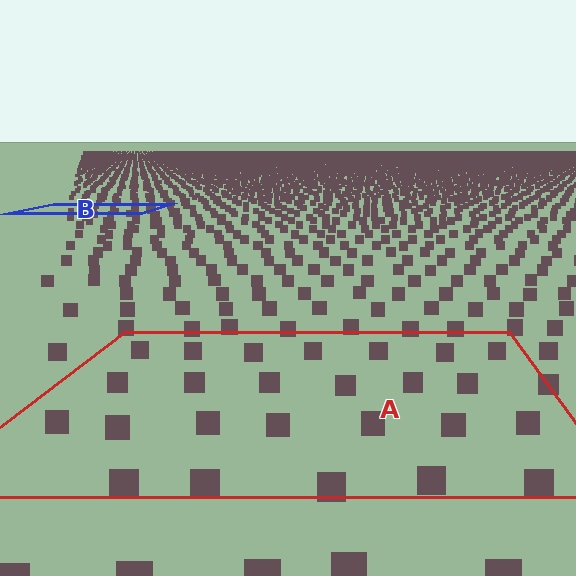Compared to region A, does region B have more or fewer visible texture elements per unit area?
Region B has more texture elements per unit area — they are packed more densely because it is farther away.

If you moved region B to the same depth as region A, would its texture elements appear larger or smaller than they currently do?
They would appear larger. At a closer depth, the same texture elements are projected at a bigger on-screen size.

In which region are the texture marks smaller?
The texture marks are smaller in region B, because it is farther away.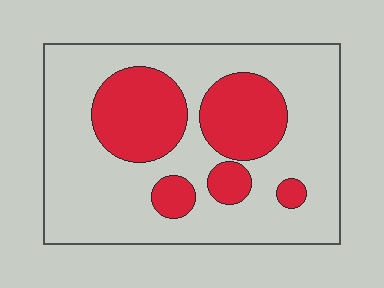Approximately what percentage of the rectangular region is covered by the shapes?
Approximately 30%.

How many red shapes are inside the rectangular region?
5.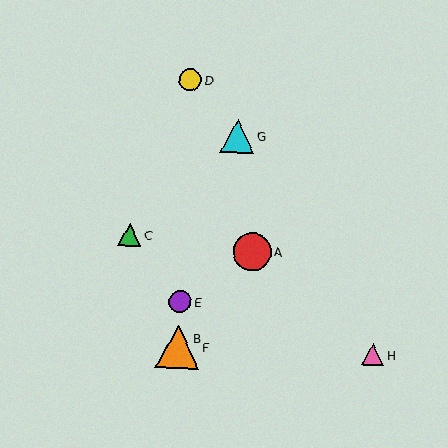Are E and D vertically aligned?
Yes, both are at x≈180.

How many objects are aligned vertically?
4 objects (B, D, E, F) are aligned vertically.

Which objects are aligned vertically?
Objects B, D, E, F are aligned vertically.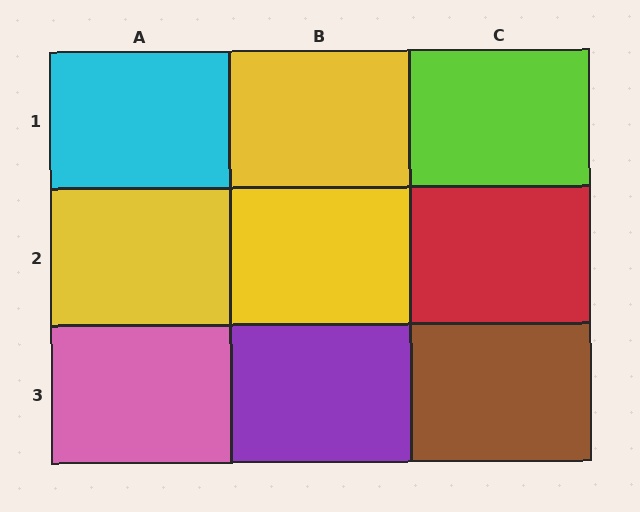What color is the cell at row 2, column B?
Yellow.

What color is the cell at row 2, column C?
Red.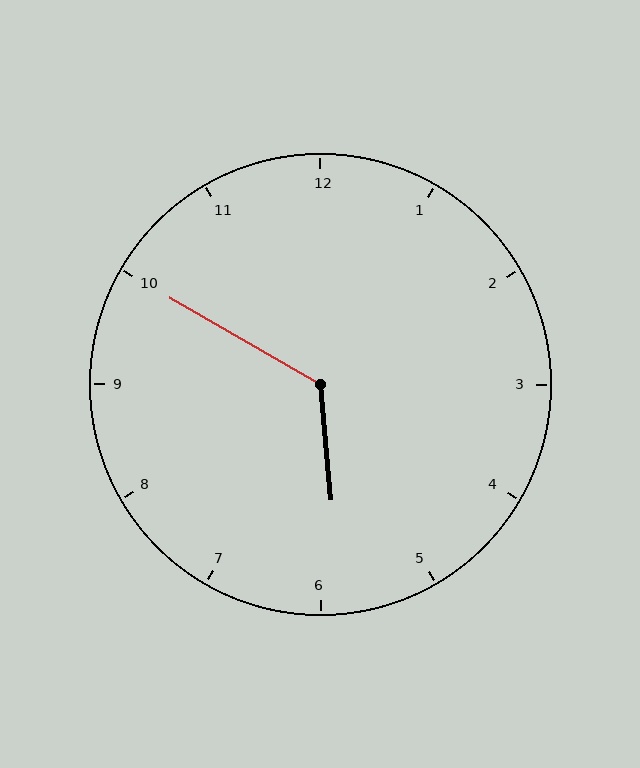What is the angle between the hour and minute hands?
Approximately 125 degrees.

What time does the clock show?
5:50.